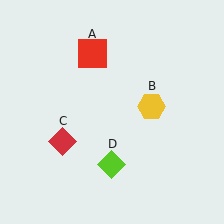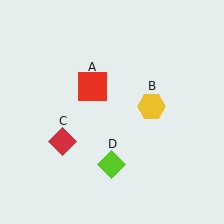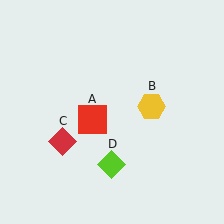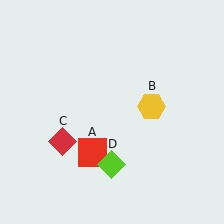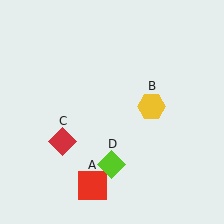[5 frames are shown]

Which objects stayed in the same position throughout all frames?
Yellow hexagon (object B) and red diamond (object C) and lime diamond (object D) remained stationary.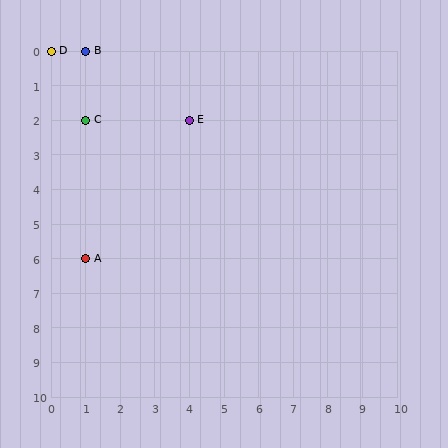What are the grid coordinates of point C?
Point C is at grid coordinates (1, 2).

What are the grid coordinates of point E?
Point E is at grid coordinates (4, 2).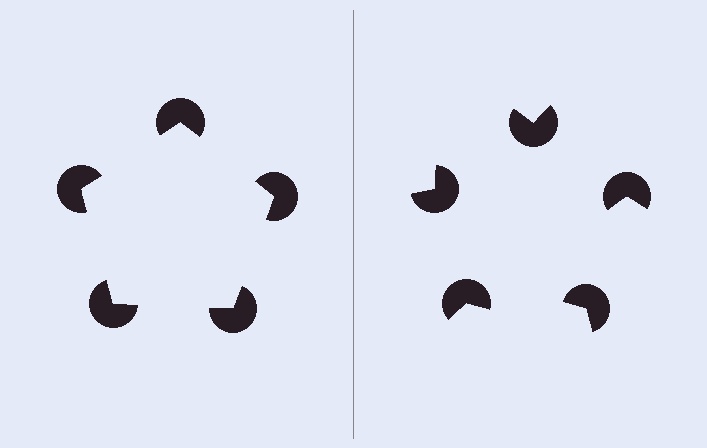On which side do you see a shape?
An illusory pentagon appears on the left side. On the right side the wedge cuts are rotated, so no coherent shape forms.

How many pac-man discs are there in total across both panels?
10 — 5 on each side.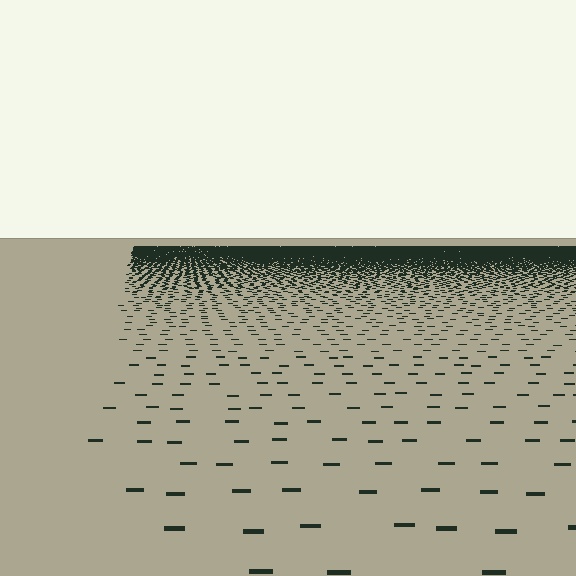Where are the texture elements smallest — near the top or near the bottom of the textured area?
Near the top.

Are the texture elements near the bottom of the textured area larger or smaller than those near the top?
Larger. Near the bottom, elements are closer to the viewer and appear at a bigger on-screen size.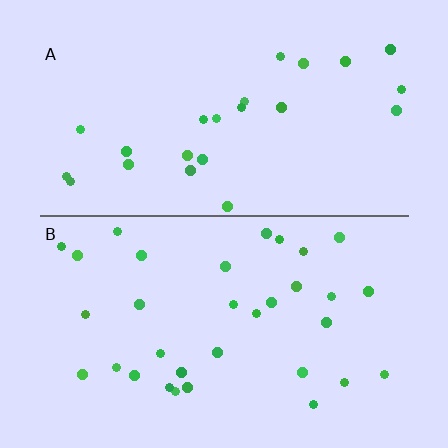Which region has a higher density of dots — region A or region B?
B (the bottom).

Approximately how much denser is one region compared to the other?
Approximately 1.4× — region B over region A.